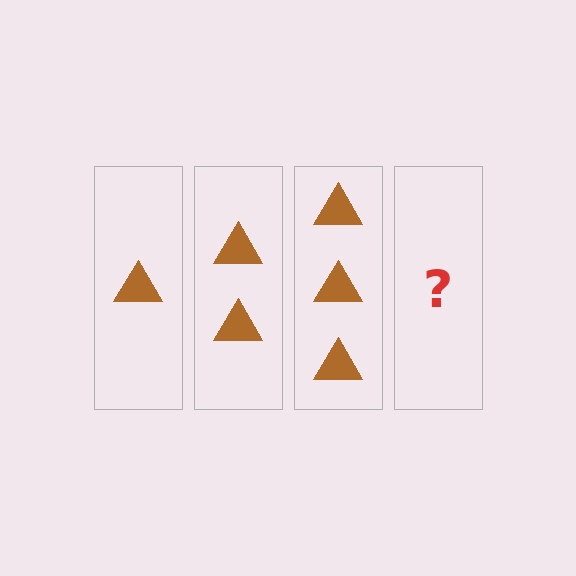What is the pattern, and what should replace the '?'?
The pattern is that each step adds one more triangle. The '?' should be 4 triangles.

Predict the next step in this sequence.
The next step is 4 triangles.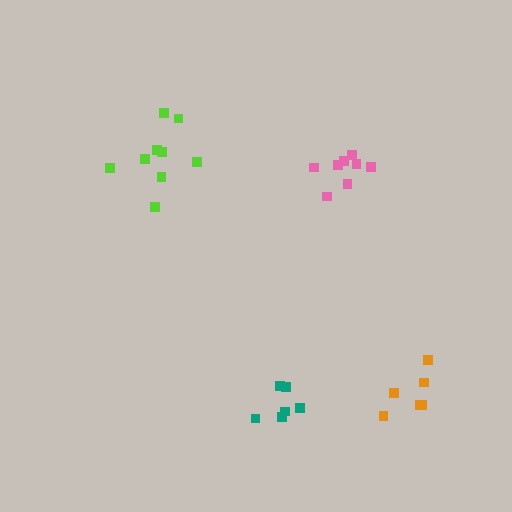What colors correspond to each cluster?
The clusters are colored: teal, lime, pink, orange.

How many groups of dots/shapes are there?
There are 4 groups.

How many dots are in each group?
Group 1: 6 dots, Group 2: 9 dots, Group 3: 8 dots, Group 4: 6 dots (29 total).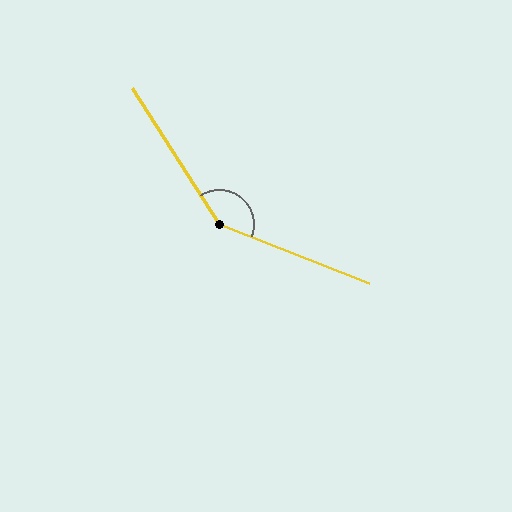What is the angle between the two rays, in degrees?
Approximately 144 degrees.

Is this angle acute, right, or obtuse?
It is obtuse.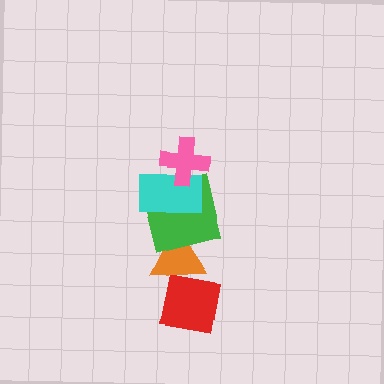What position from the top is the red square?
The red square is 5th from the top.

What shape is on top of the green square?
The cyan rectangle is on top of the green square.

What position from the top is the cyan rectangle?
The cyan rectangle is 2nd from the top.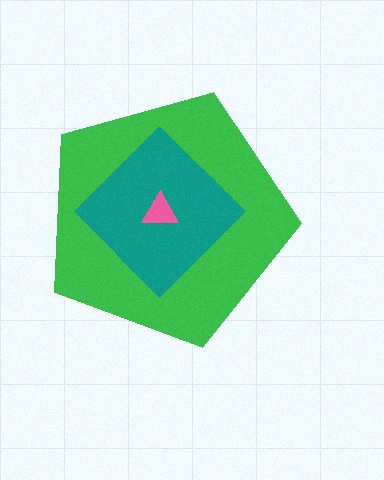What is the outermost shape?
The green pentagon.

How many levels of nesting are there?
3.